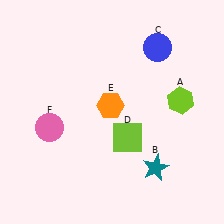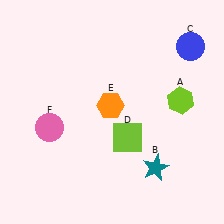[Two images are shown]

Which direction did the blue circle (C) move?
The blue circle (C) moved right.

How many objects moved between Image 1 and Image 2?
1 object moved between the two images.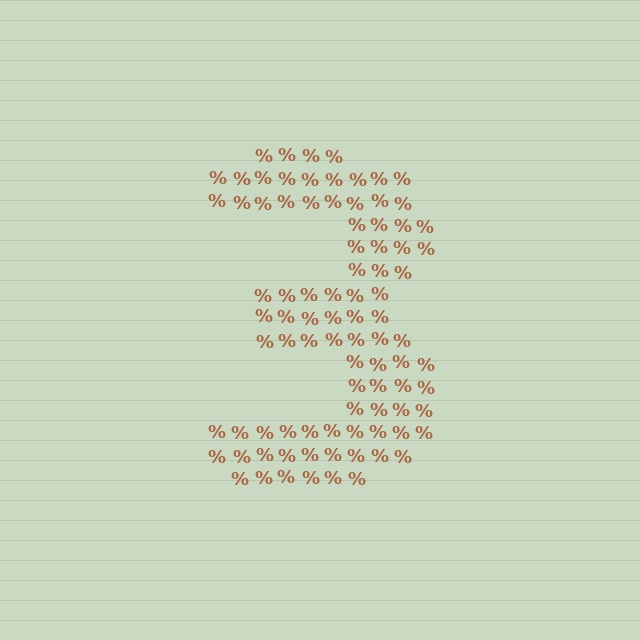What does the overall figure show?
The overall figure shows the digit 3.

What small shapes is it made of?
It is made of small percent signs.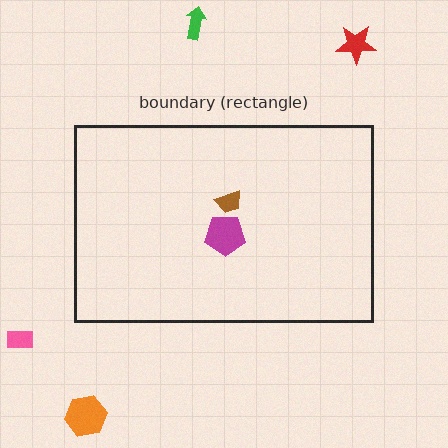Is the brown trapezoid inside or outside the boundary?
Inside.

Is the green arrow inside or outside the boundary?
Outside.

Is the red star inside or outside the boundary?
Outside.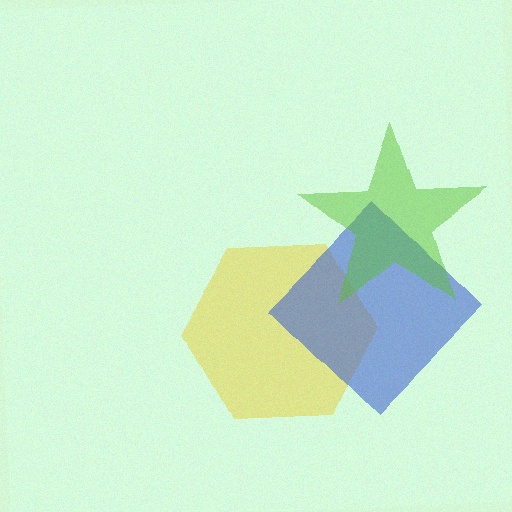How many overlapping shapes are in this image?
There are 3 overlapping shapes in the image.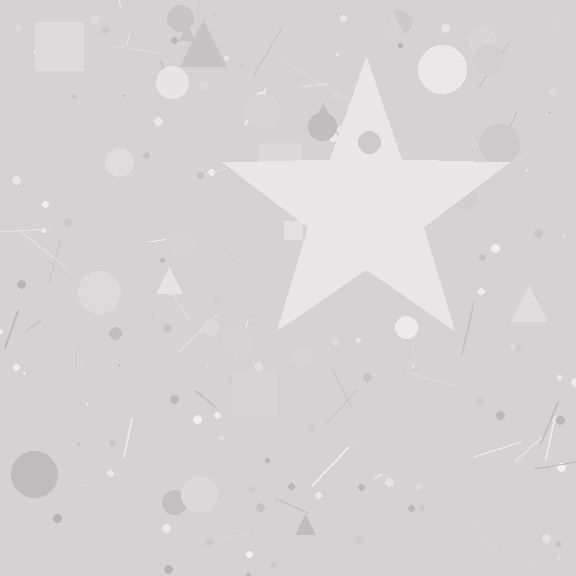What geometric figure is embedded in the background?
A star is embedded in the background.